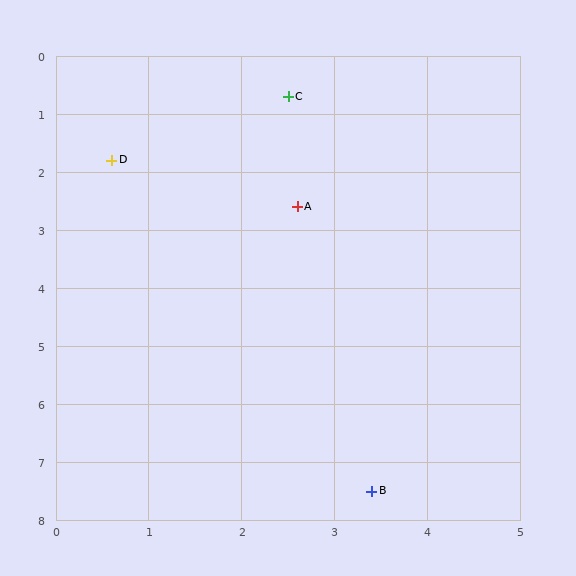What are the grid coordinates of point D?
Point D is at approximately (0.6, 1.8).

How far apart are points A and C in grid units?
Points A and C are about 1.9 grid units apart.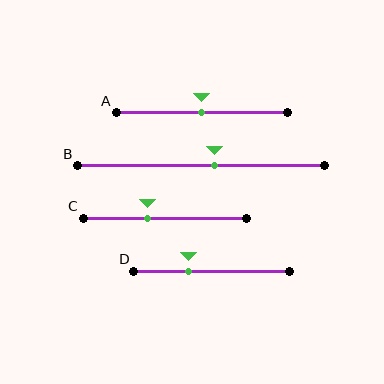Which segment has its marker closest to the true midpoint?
Segment A has its marker closest to the true midpoint.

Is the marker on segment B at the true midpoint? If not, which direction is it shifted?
No, the marker on segment B is shifted to the right by about 6% of the segment length.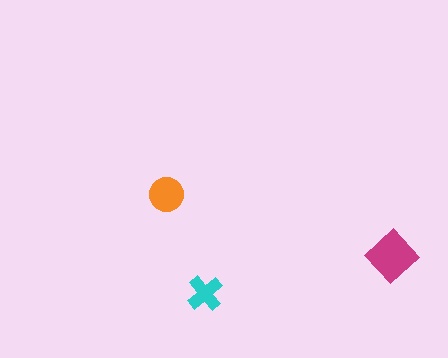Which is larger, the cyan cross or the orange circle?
The orange circle.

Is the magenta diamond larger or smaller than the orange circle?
Larger.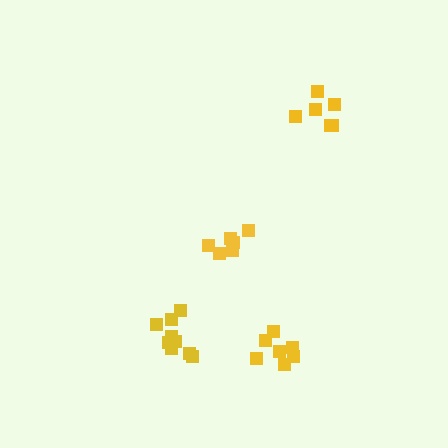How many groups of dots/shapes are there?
There are 4 groups.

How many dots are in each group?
Group 1: 6 dots, Group 2: 6 dots, Group 3: 9 dots, Group 4: 7 dots (28 total).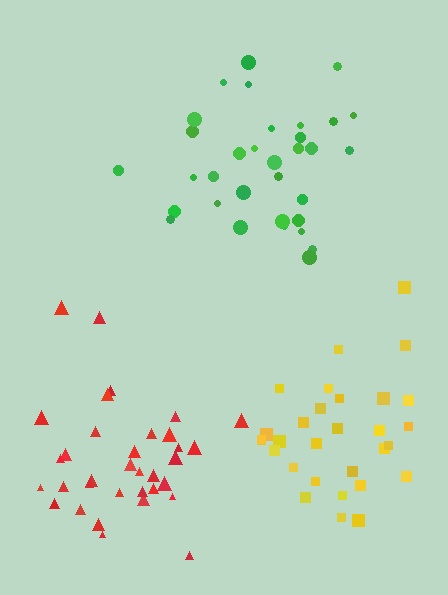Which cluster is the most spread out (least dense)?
Yellow.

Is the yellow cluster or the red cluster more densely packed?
Red.